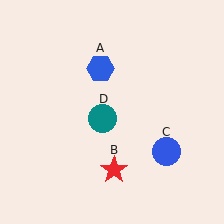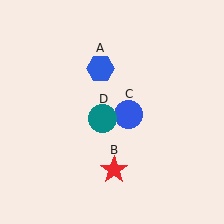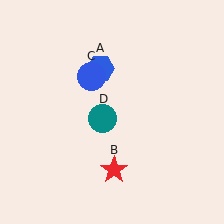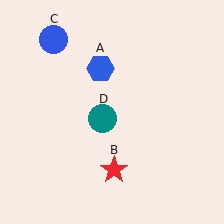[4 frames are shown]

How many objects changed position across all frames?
1 object changed position: blue circle (object C).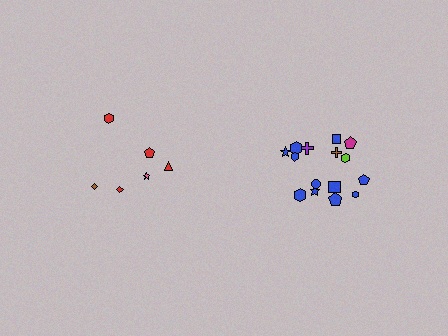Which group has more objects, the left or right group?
The right group.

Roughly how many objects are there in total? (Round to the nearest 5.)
Roughly 20 objects in total.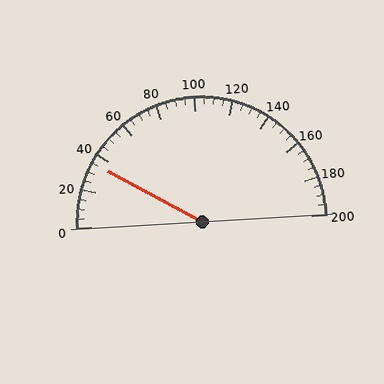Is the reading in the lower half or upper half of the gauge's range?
The reading is in the lower half of the range (0 to 200).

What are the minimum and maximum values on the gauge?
The gauge ranges from 0 to 200.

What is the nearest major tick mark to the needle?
The nearest major tick mark is 40.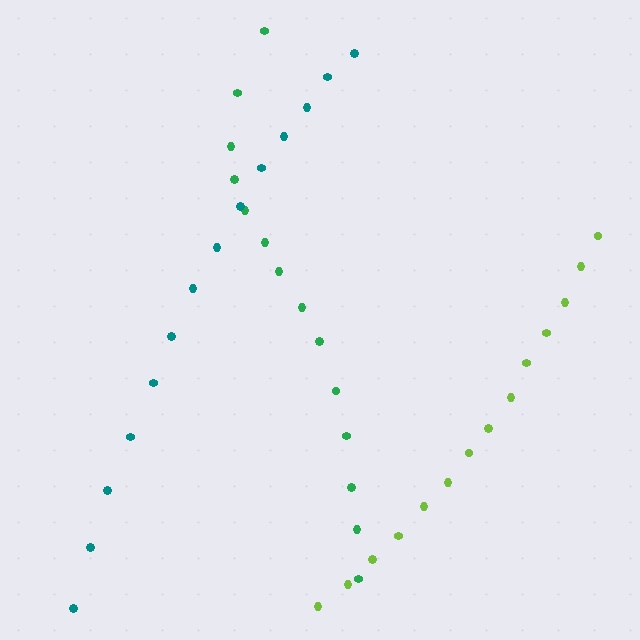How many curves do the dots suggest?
There are 3 distinct paths.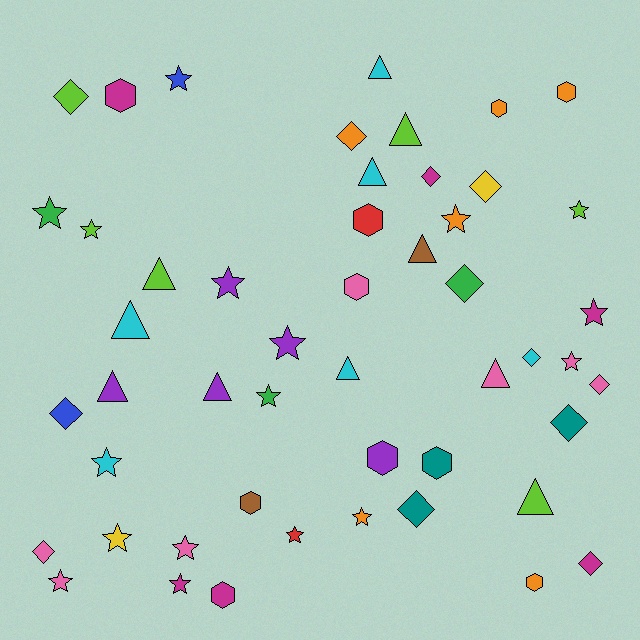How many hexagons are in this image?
There are 10 hexagons.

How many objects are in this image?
There are 50 objects.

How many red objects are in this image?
There are 2 red objects.